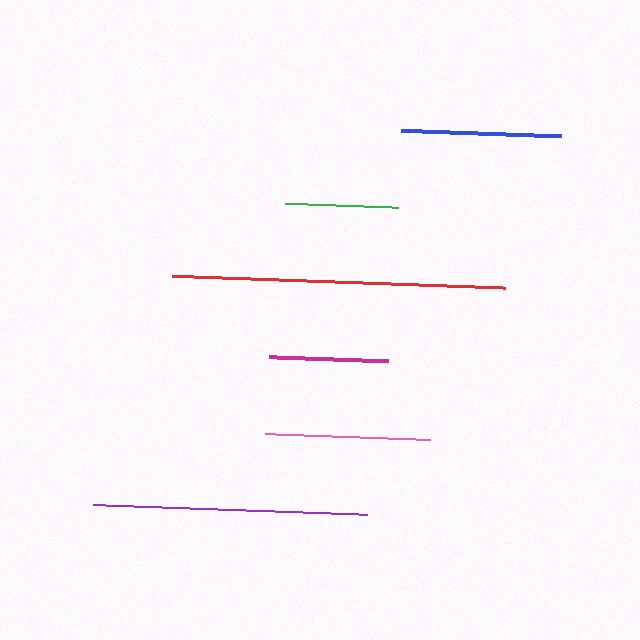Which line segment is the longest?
The red line is the longest at approximately 333 pixels.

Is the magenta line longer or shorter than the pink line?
The pink line is longer than the magenta line.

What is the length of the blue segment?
The blue segment is approximately 160 pixels long.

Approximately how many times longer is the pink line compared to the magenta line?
The pink line is approximately 1.4 times the length of the magenta line.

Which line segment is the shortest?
The green line is the shortest at approximately 113 pixels.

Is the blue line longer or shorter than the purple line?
The purple line is longer than the blue line.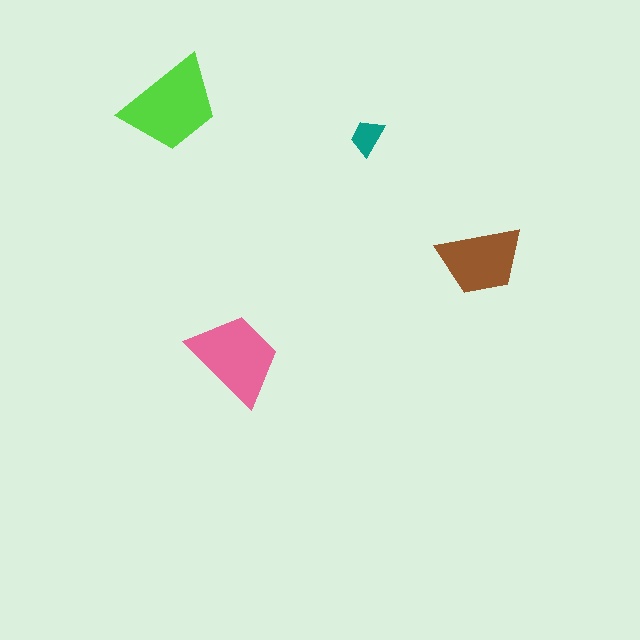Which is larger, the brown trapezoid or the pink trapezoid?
The pink one.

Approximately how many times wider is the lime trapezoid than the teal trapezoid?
About 2.5 times wider.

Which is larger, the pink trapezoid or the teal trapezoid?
The pink one.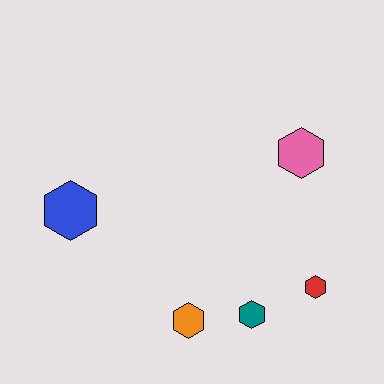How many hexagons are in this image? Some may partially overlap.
There are 5 hexagons.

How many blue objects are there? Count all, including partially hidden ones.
There is 1 blue object.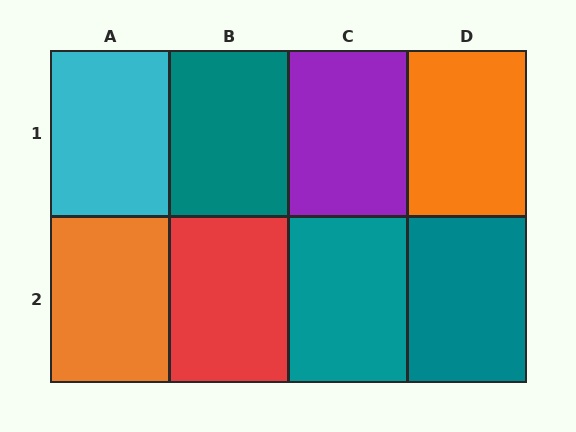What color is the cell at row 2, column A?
Orange.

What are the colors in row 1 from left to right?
Cyan, teal, purple, orange.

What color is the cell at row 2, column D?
Teal.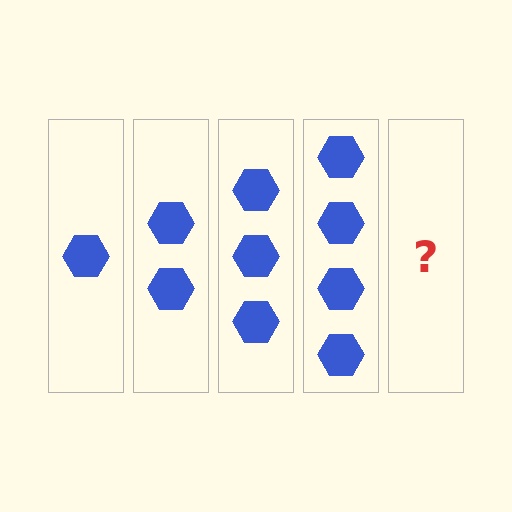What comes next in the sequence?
The next element should be 5 hexagons.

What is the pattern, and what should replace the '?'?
The pattern is that each step adds one more hexagon. The '?' should be 5 hexagons.